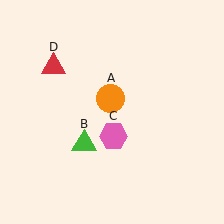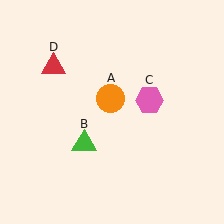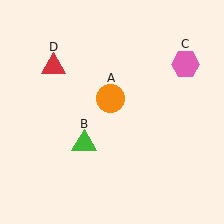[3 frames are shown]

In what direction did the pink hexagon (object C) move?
The pink hexagon (object C) moved up and to the right.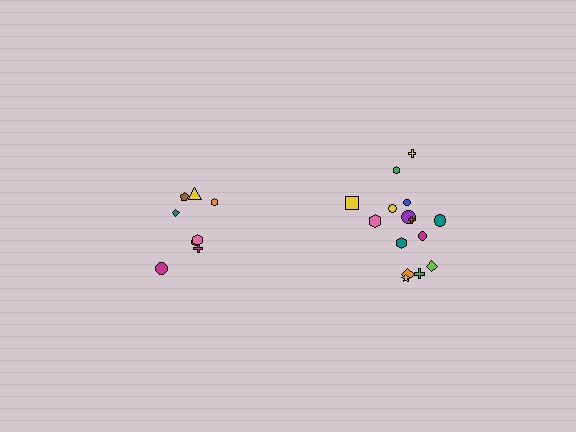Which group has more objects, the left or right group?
The right group.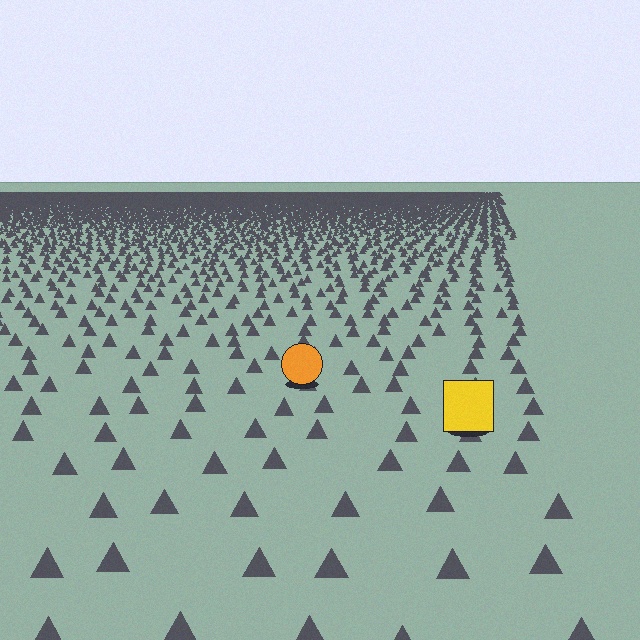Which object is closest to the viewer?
The yellow square is closest. The texture marks near it are larger and more spread out.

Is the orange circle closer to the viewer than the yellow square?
No. The yellow square is closer — you can tell from the texture gradient: the ground texture is coarser near it.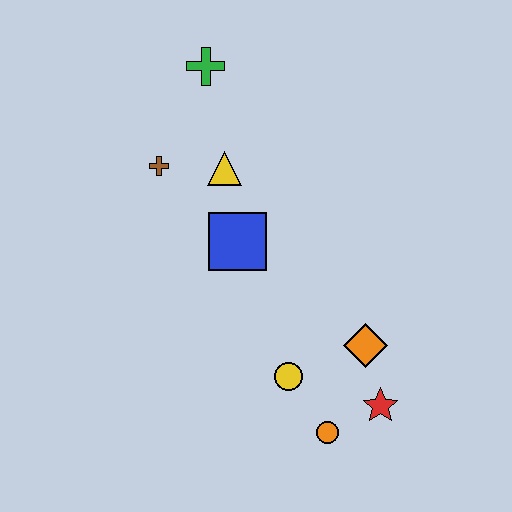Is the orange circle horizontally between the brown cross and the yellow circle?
No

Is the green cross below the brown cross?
No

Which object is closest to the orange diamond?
The red star is closest to the orange diamond.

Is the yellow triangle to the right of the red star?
No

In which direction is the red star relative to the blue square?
The red star is below the blue square.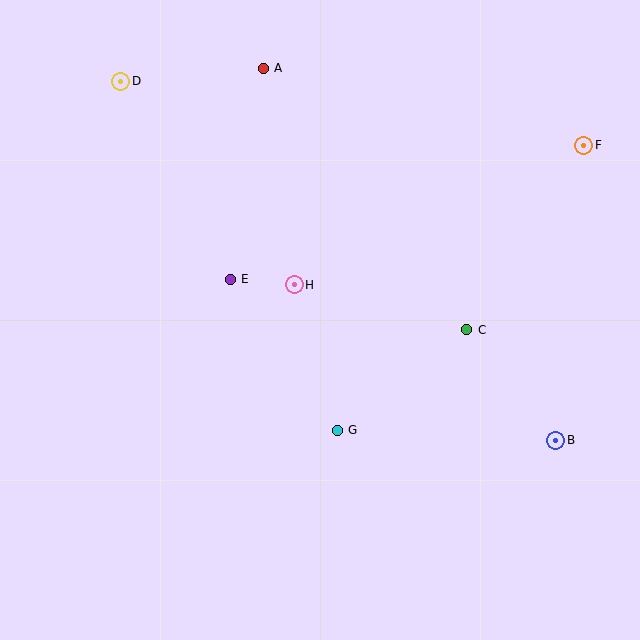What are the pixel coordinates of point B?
Point B is at (556, 440).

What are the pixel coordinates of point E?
Point E is at (230, 279).